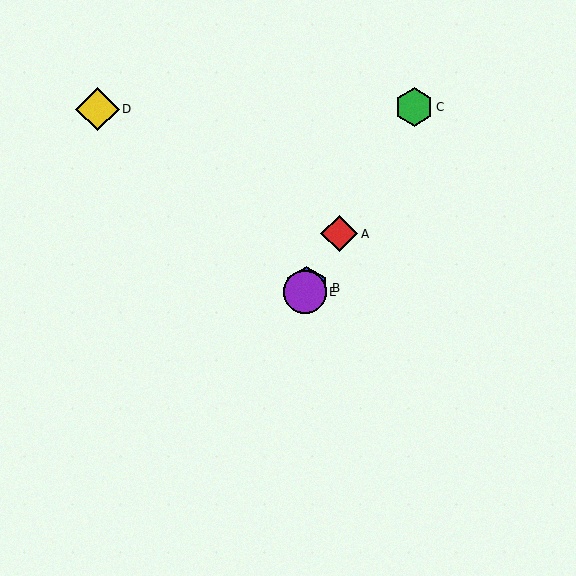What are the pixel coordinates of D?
Object D is at (98, 109).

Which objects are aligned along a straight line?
Objects A, B, C, E are aligned along a straight line.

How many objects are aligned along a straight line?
4 objects (A, B, C, E) are aligned along a straight line.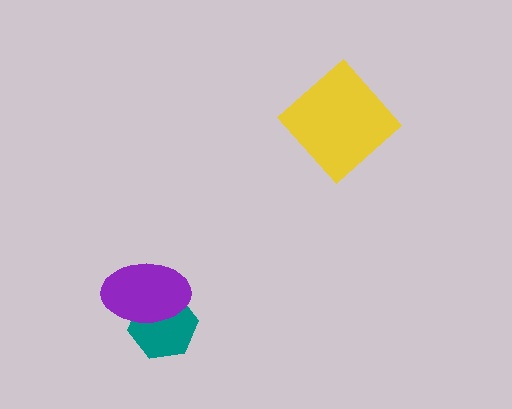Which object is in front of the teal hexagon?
The purple ellipse is in front of the teal hexagon.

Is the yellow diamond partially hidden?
No, no other shape covers it.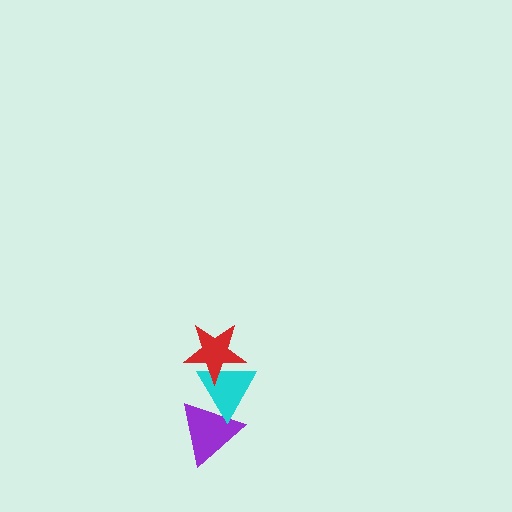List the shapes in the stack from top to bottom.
From top to bottom: the red star, the cyan triangle, the purple triangle.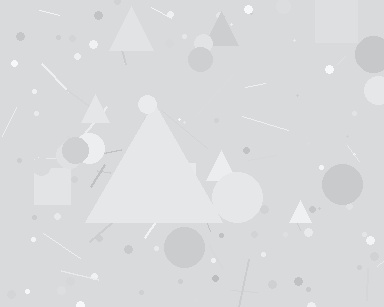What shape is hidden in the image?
A triangle is hidden in the image.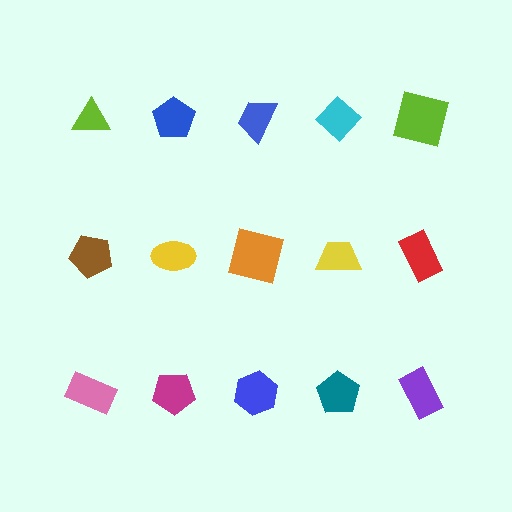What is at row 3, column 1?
A pink rectangle.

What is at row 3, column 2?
A magenta pentagon.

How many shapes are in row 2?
5 shapes.